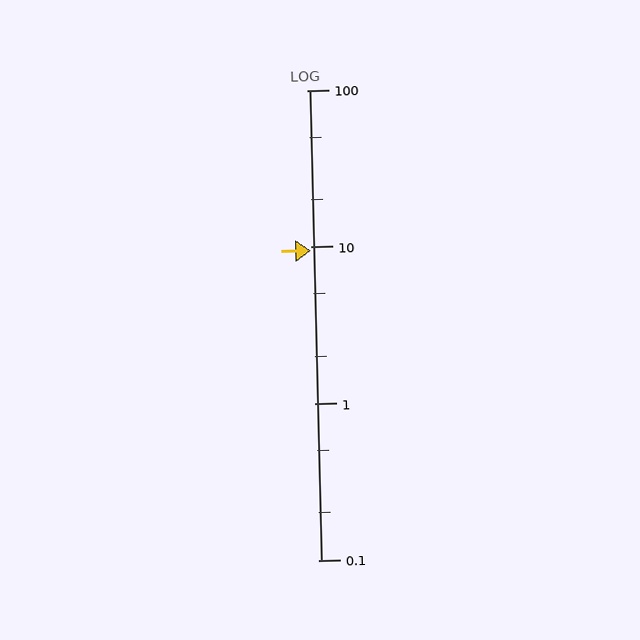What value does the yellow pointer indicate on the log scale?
The pointer indicates approximately 9.5.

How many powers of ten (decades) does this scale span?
The scale spans 3 decades, from 0.1 to 100.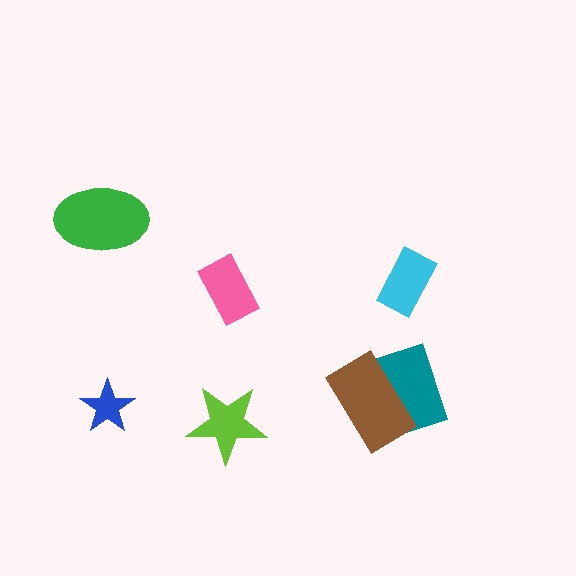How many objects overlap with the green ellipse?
0 objects overlap with the green ellipse.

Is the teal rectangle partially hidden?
Yes, it is partially covered by another shape.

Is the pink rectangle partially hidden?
No, no other shape covers it.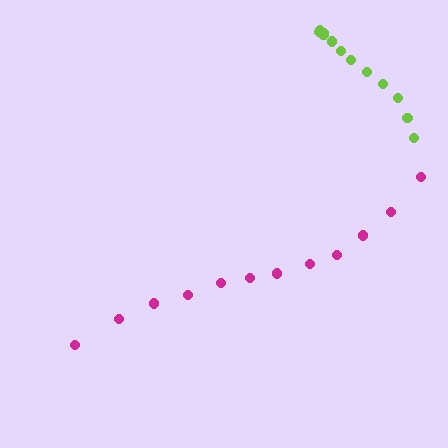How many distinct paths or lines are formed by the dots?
There are 2 distinct paths.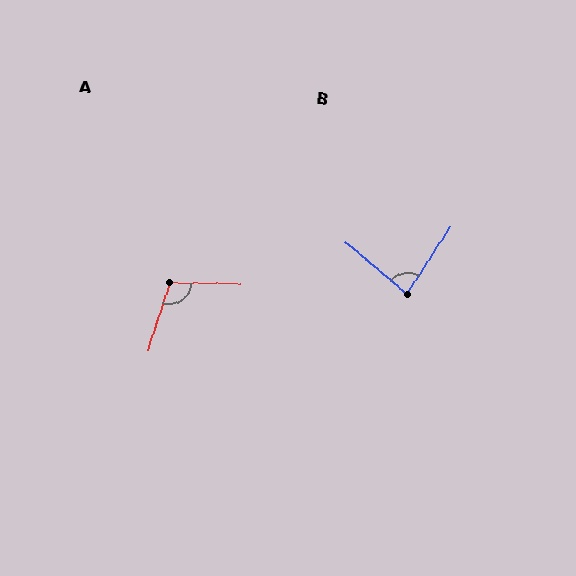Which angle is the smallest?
B, at approximately 83 degrees.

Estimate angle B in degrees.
Approximately 83 degrees.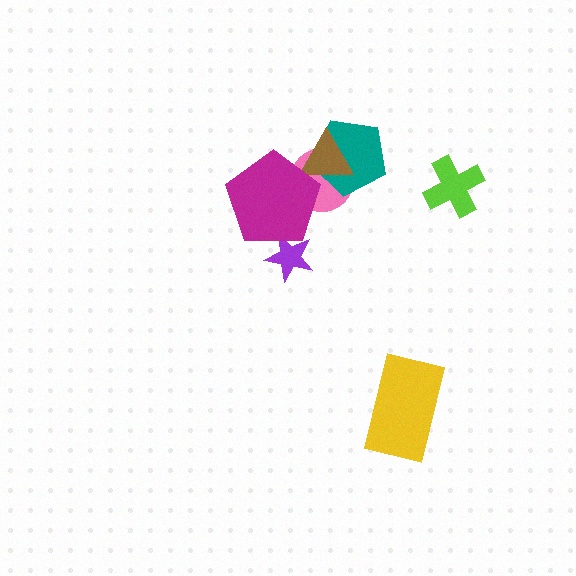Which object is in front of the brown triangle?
The magenta pentagon is in front of the brown triangle.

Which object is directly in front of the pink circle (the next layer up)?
The teal pentagon is directly in front of the pink circle.